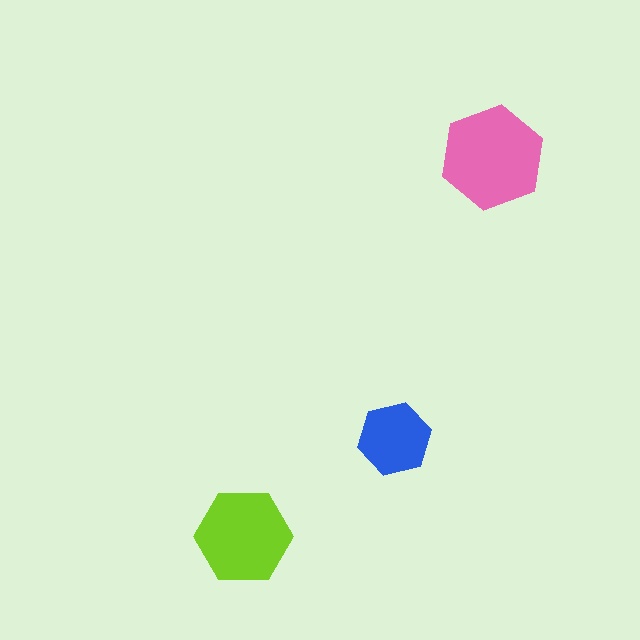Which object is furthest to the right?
The pink hexagon is rightmost.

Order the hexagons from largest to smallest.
the pink one, the lime one, the blue one.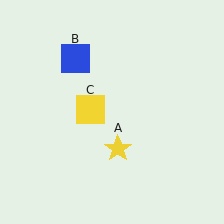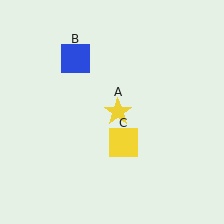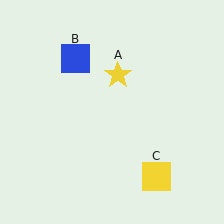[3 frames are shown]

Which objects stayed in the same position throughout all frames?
Blue square (object B) remained stationary.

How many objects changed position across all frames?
2 objects changed position: yellow star (object A), yellow square (object C).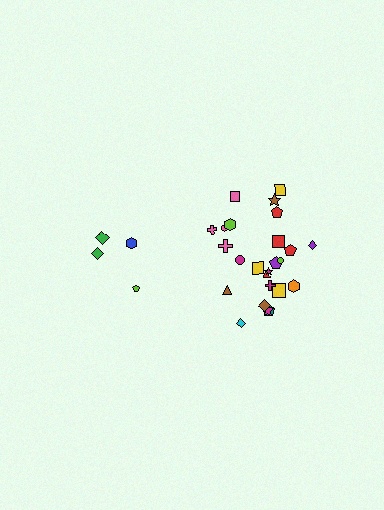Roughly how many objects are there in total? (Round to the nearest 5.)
Roughly 30 objects in total.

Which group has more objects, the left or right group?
The right group.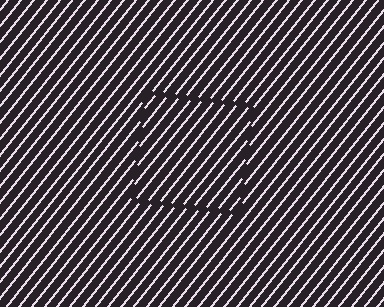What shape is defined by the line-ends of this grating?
An illusory square. The interior of the shape contains the same grating, shifted by half a period — the contour is defined by the phase discontinuity where line-ends from the inner and outer gratings abut.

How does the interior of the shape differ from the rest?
The interior of the shape contains the same grating, shifted by half a period — the contour is defined by the phase discontinuity where line-ends from the inner and outer gratings abut.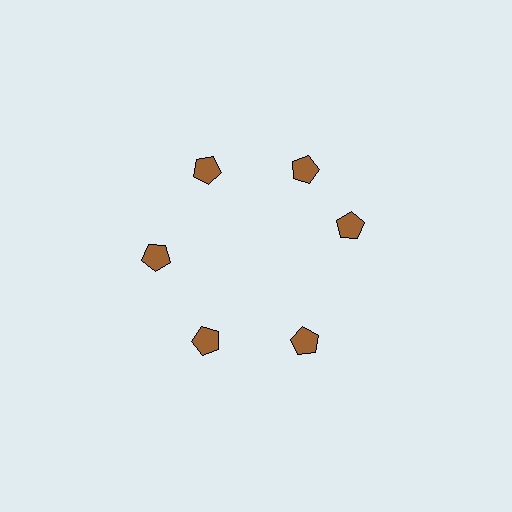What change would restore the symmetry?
The symmetry would be restored by rotating it back into even spacing with its neighbors so that all 6 pentagons sit at equal angles and equal distance from the center.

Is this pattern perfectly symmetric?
No. The 6 brown pentagons are arranged in a ring, but one element near the 3 o'clock position is rotated out of alignment along the ring, breaking the 6-fold rotational symmetry.